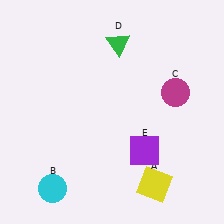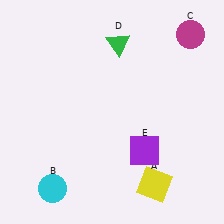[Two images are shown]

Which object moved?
The magenta circle (C) moved up.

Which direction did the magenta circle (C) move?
The magenta circle (C) moved up.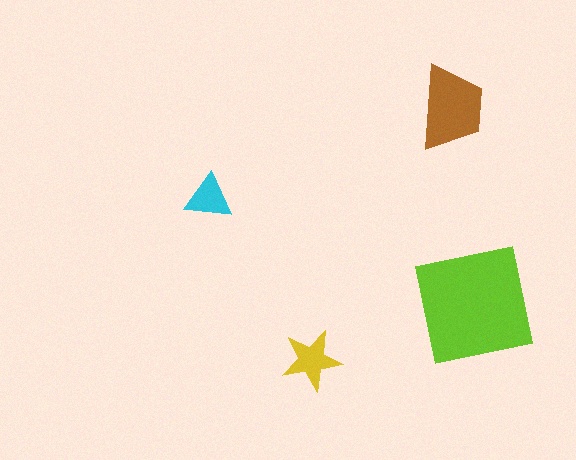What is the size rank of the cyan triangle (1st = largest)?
4th.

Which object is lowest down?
The yellow star is bottommost.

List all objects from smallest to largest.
The cyan triangle, the yellow star, the brown trapezoid, the lime square.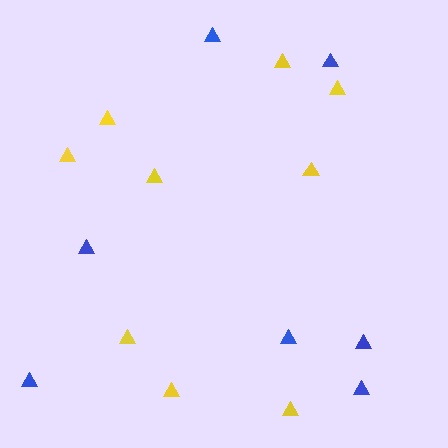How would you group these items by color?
There are 2 groups: one group of yellow triangles (9) and one group of blue triangles (7).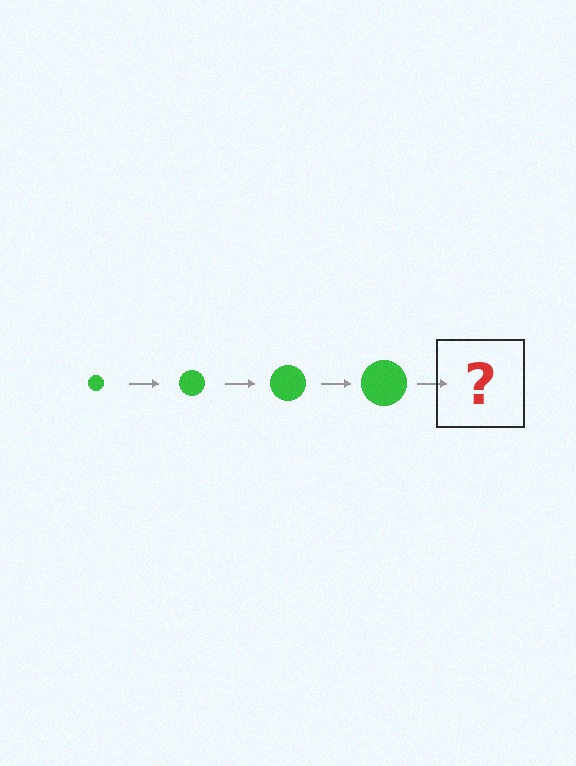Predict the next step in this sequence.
The next step is a green circle, larger than the previous one.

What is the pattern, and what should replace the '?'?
The pattern is that the circle gets progressively larger each step. The '?' should be a green circle, larger than the previous one.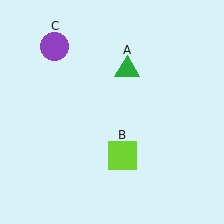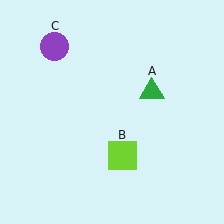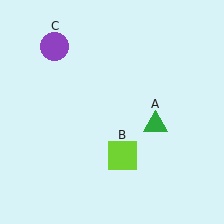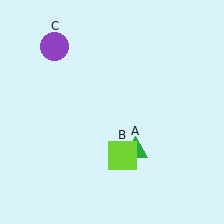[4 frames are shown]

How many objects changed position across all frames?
1 object changed position: green triangle (object A).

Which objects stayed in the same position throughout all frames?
Lime square (object B) and purple circle (object C) remained stationary.